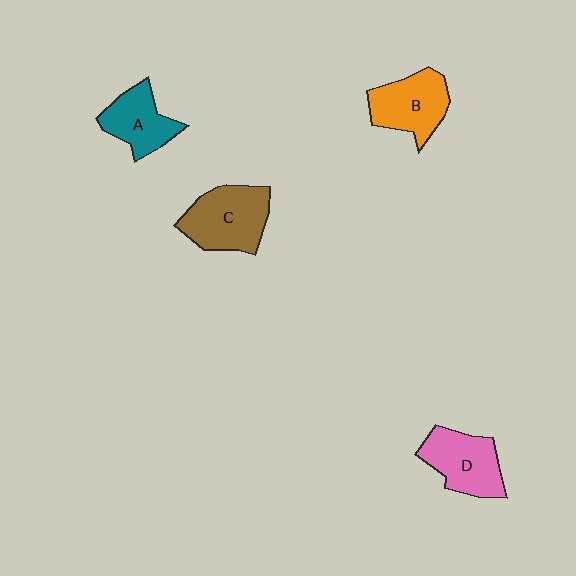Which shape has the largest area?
Shape C (brown).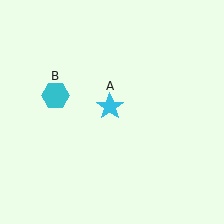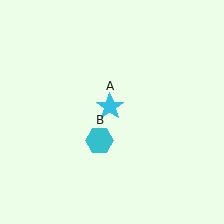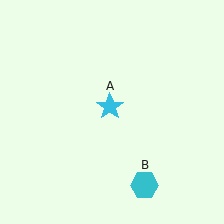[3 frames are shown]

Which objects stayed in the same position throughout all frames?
Cyan star (object A) remained stationary.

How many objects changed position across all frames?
1 object changed position: cyan hexagon (object B).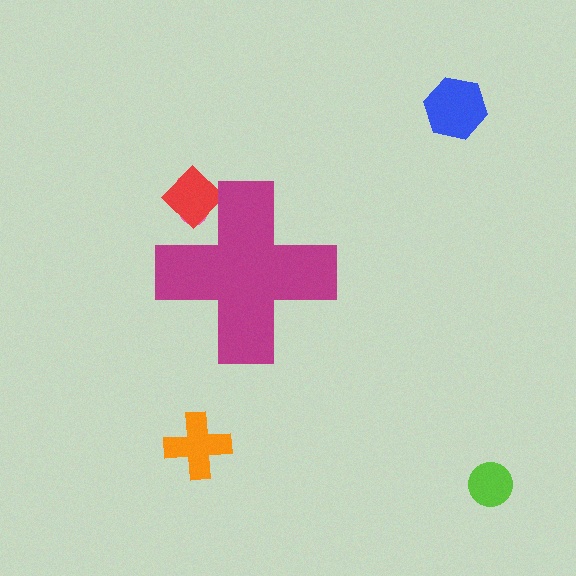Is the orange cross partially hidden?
No, the orange cross is fully visible.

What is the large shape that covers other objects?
A magenta cross.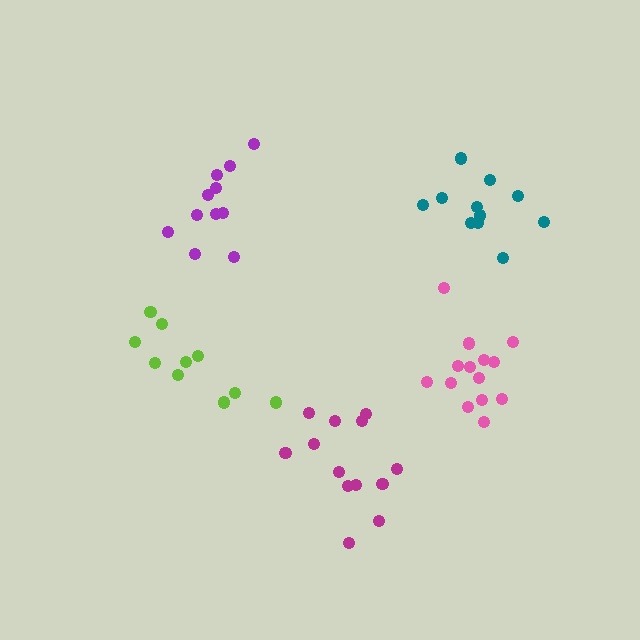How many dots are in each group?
Group 1: 11 dots, Group 2: 10 dots, Group 3: 11 dots, Group 4: 14 dots, Group 5: 14 dots (60 total).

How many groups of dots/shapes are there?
There are 5 groups.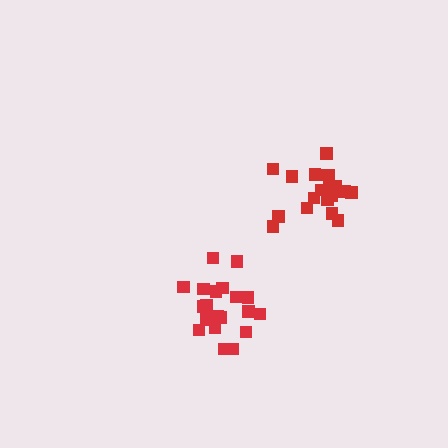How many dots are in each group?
Group 1: 20 dots, Group 2: 21 dots (41 total).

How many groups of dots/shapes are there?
There are 2 groups.